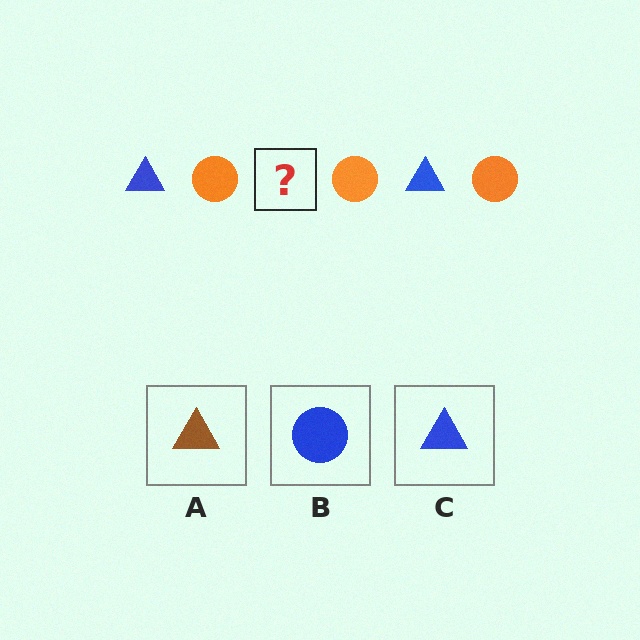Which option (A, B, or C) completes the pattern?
C.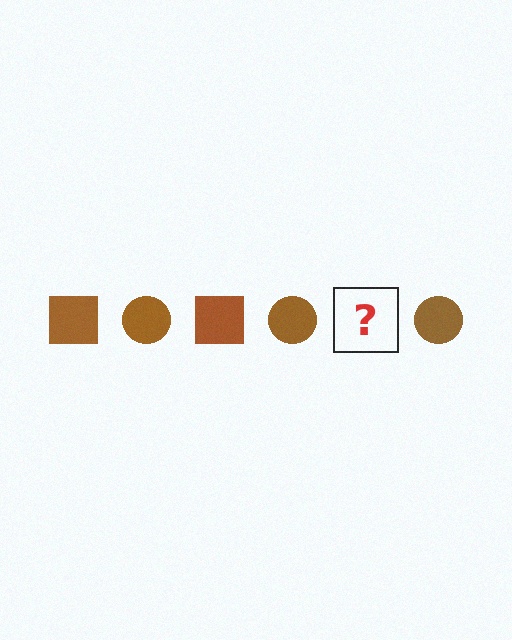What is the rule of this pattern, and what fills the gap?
The rule is that the pattern cycles through square, circle shapes in brown. The gap should be filled with a brown square.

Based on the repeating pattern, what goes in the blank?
The blank should be a brown square.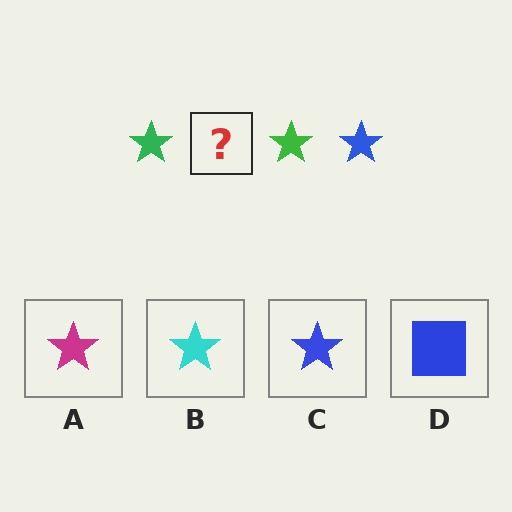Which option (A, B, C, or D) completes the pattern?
C.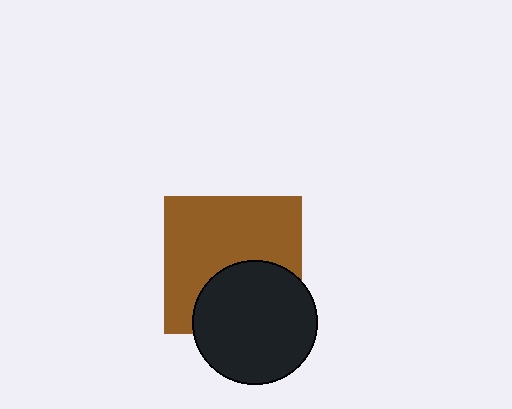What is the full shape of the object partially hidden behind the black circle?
The partially hidden object is a brown square.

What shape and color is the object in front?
The object in front is a black circle.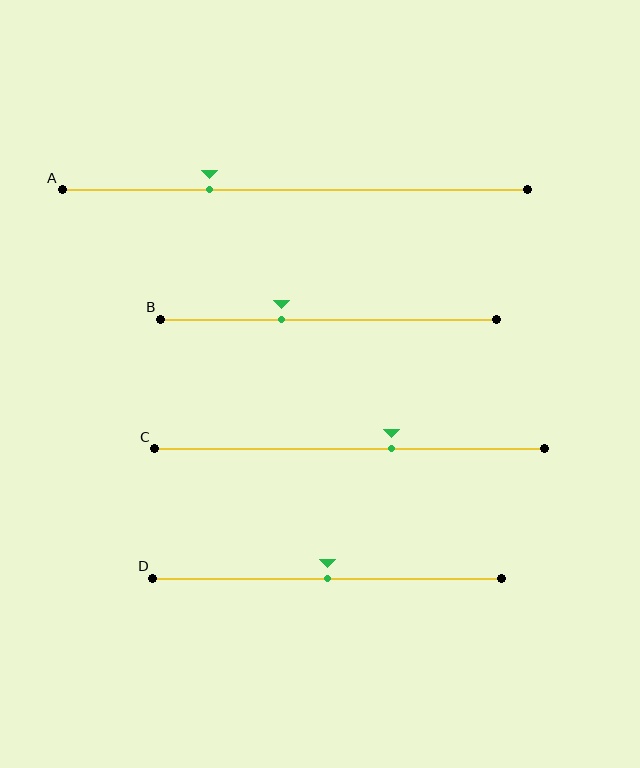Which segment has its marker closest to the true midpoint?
Segment D has its marker closest to the true midpoint.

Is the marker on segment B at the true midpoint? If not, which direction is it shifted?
No, the marker on segment B is shifted to the left by about 14% of the segment length.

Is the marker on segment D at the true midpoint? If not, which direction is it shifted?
Yes, the marker on segment D is at the true midpoint.